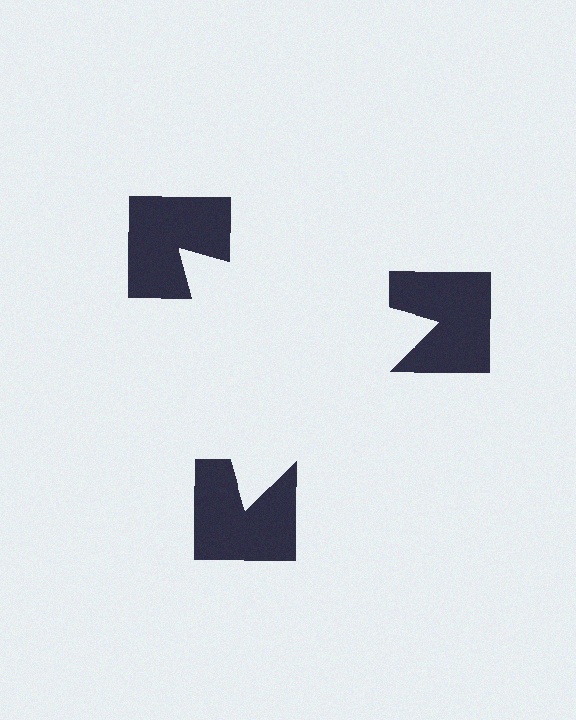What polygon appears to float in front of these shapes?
An illusory triangle — its edges are inferred from the aligned wedge cuts in the notched squares, not physically drawn.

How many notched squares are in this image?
There are 3 — one at each vertex of the illusory triangle.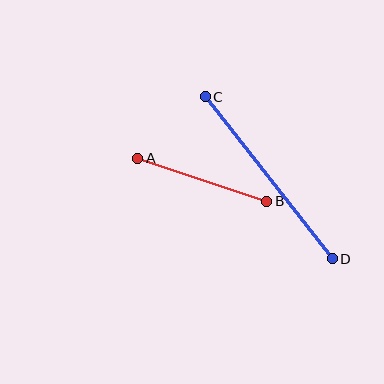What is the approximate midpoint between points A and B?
The midpoint is at approximately (202, 180) pixels.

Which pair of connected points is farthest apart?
Points C and D are farthest apart.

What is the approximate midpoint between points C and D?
The midpoint is at approximately (269, 178) pixels.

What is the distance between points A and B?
The distance is approximately 136 pixels.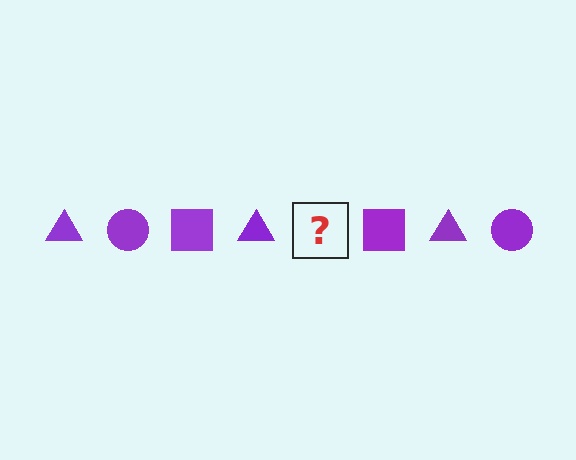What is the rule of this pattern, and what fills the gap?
The rule is that the pattern cycles through triangle, circle, square shapes in purple. The gap should be filled with a purple circle.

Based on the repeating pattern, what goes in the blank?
The blank should be a purple circle.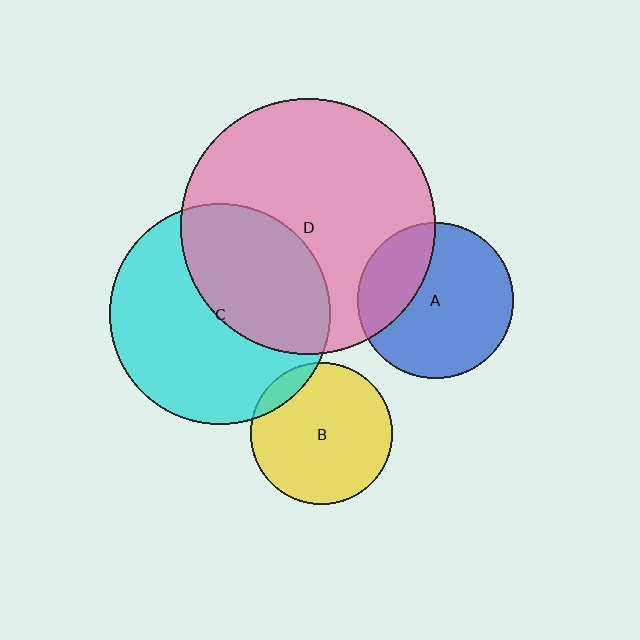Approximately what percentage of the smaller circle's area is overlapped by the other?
Approximately 45%.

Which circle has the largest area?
Circle D (pink).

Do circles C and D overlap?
Yes.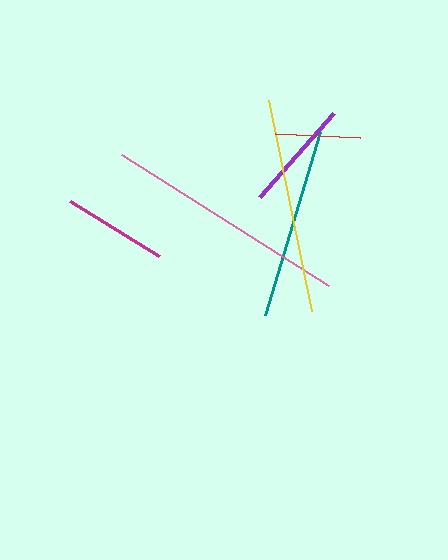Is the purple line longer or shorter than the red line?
The purple line is longer than the red line.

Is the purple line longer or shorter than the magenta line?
The purple line is longer than the magenta line.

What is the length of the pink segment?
The pink segment is approximately 245 pixels long.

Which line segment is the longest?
The pink line is the longest at approximately 245 pixels.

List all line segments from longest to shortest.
From longest to shortest: pink, yellow, teal, purple, magenta, red.